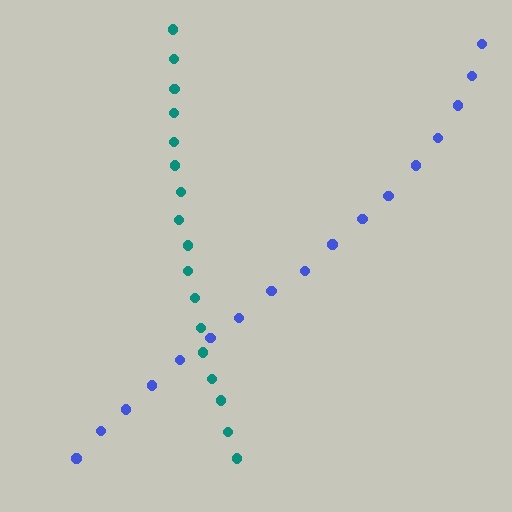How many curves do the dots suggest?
There are 2 distinct paths.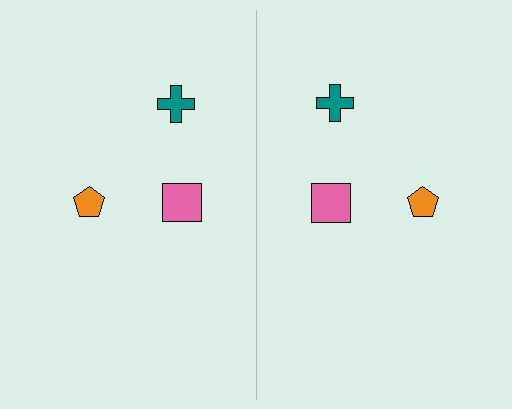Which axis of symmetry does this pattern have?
The pattern has a vertical axis of symmetry running through the center of the image.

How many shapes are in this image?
There are 6 shapes in this image.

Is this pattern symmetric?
Yes, this pattern has bilateral (reflection) symmetry.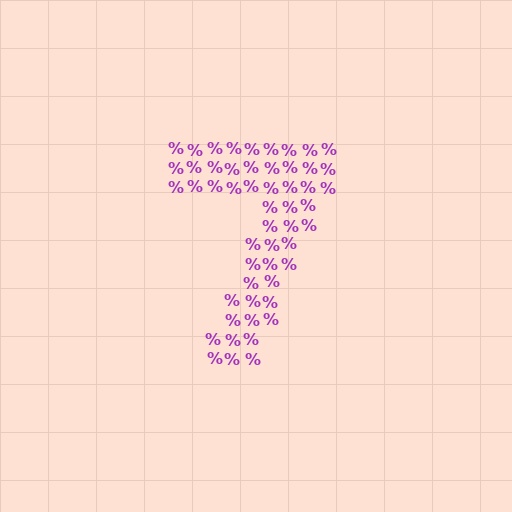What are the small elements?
The small elements are percent signs.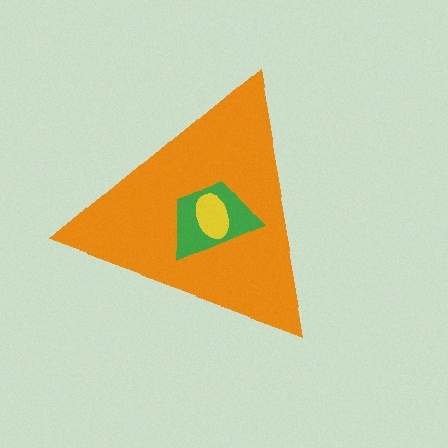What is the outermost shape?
The orange triangle.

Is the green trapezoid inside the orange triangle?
Yes.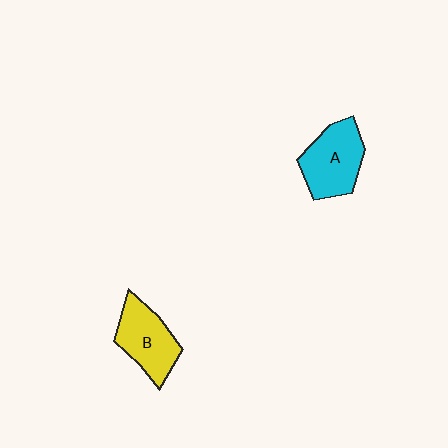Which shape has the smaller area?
Shape B (yellow).